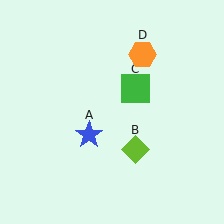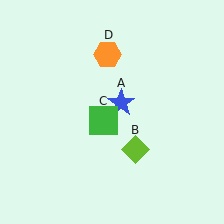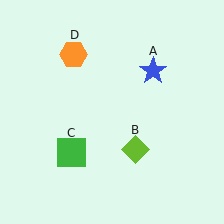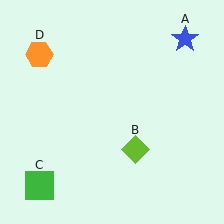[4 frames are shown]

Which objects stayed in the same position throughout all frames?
Lime diamond (object B) remained stationary.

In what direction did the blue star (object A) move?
The blue star (object A) moved up and to the right.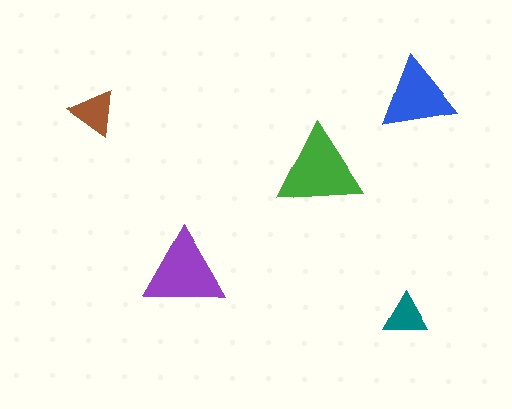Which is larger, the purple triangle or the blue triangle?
The purple one.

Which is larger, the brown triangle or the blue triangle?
The blue one.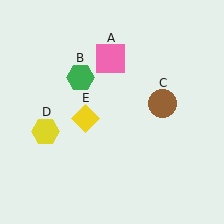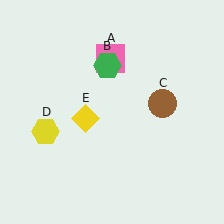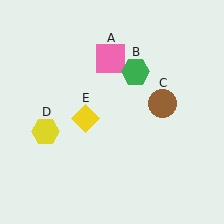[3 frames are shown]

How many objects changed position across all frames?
1 object changed position: green hexagon (object B).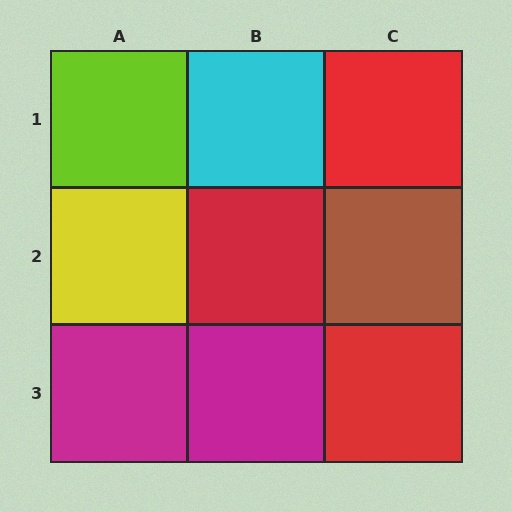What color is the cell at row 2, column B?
Red.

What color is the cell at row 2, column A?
Yellow.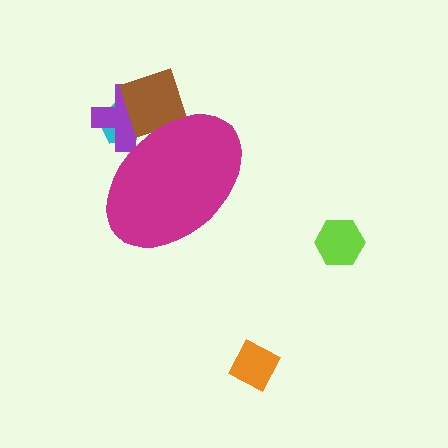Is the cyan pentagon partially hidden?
Yes, the cyan pentagon is partially hidden behind the magenta ellipse.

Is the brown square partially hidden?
Yes, the brown square is partially hidden behind the magenta ellipse.